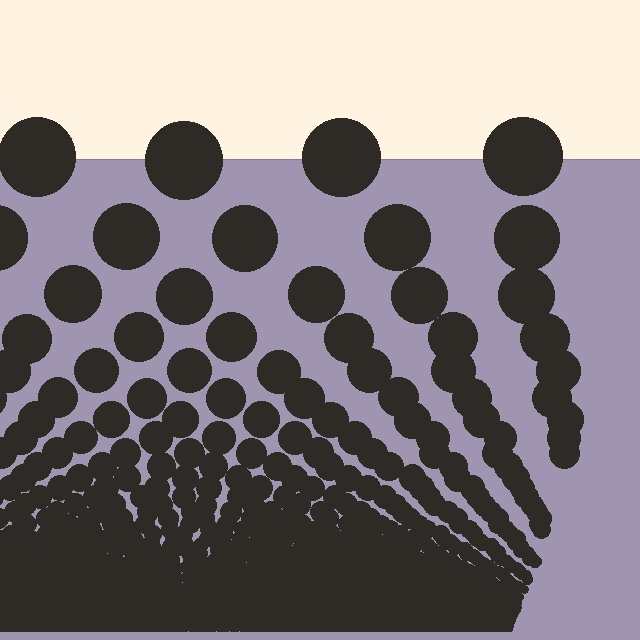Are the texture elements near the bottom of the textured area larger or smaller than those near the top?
Smaller. The gradient is inverted — elements near the bottom are smaller and denser.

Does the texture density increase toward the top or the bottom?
Density increases toward the bottom.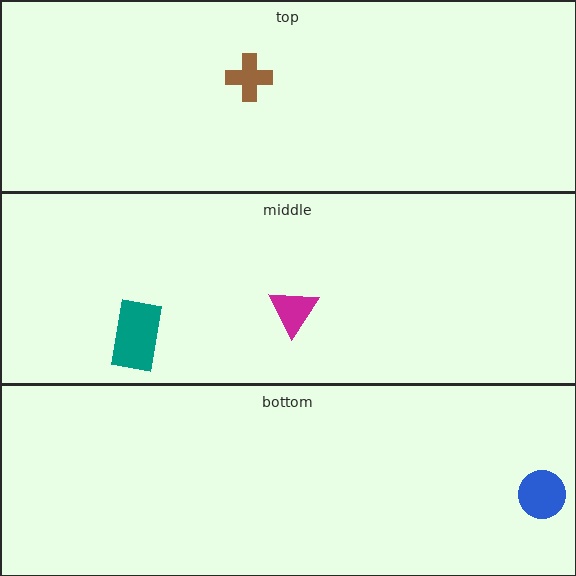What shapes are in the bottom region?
The blue circle.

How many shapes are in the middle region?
2.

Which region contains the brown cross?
The top region.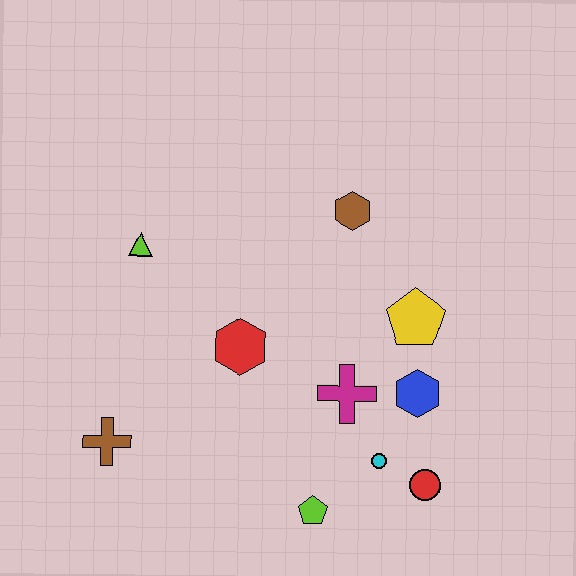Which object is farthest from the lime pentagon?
The lime triangle is farthest from the lime pentagon.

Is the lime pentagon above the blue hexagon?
No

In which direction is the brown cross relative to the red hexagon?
The brown cross is to the left of the red hexagon.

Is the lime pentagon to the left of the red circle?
Yes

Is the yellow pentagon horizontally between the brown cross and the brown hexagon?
No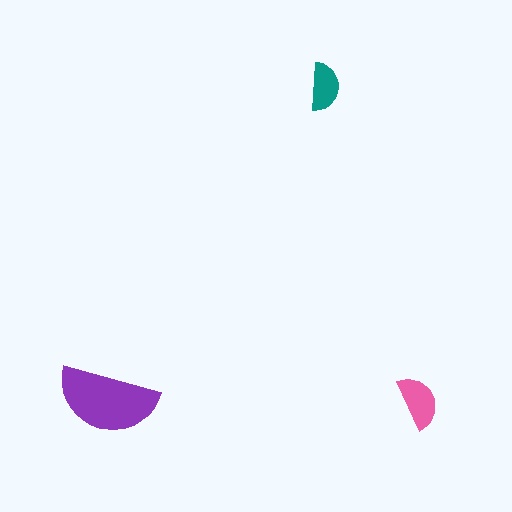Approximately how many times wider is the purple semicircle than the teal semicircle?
About 2 times wider.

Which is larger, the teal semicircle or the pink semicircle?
The pink one.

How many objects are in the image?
There are 3 objects in the image.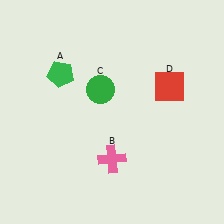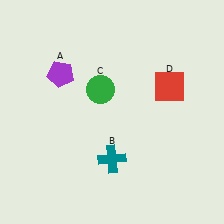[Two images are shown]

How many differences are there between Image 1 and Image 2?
There are 2 differences between the two images.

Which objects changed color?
A changed from green to purple. B changed from pink to teal.